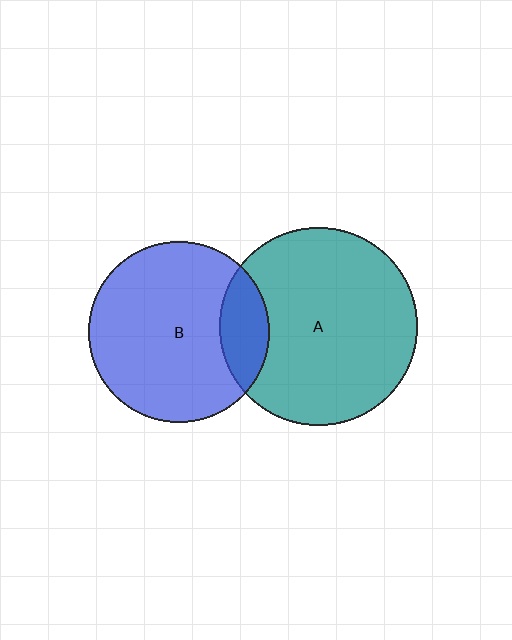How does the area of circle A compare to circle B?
Approximately 1.2 times.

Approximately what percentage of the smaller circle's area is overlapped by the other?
Approximately 15%.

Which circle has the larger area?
Circle A (teal).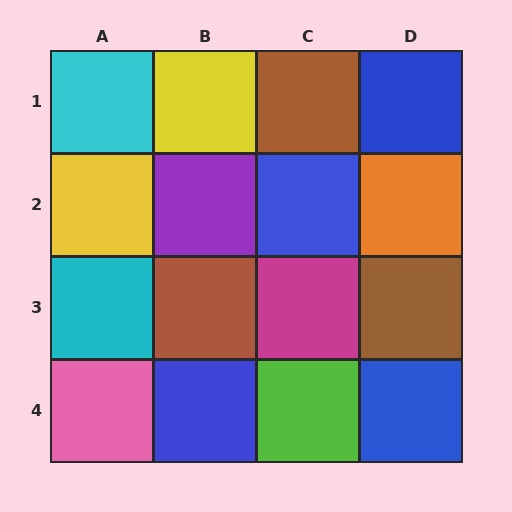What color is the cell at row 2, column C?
Blue.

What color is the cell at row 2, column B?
Purple.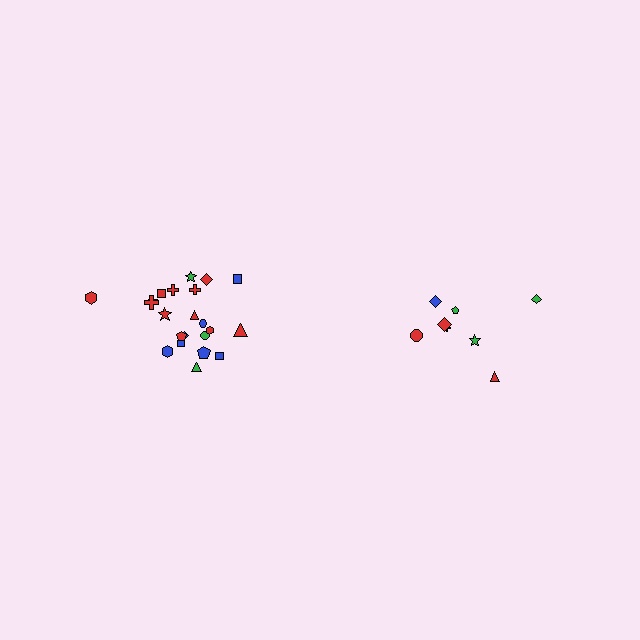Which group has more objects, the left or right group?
The left group.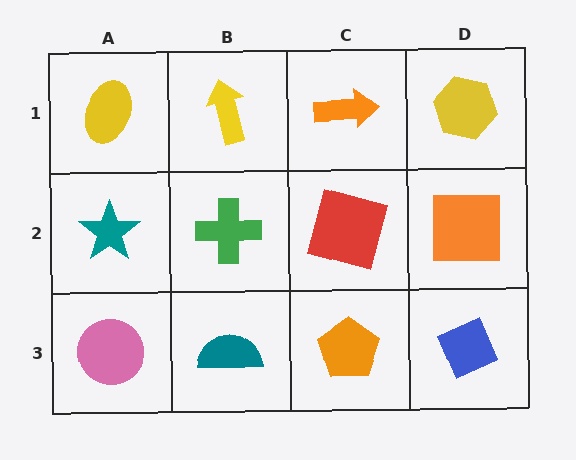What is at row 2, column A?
A teal star.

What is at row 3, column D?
A blue diamond.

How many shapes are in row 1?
4 shapes.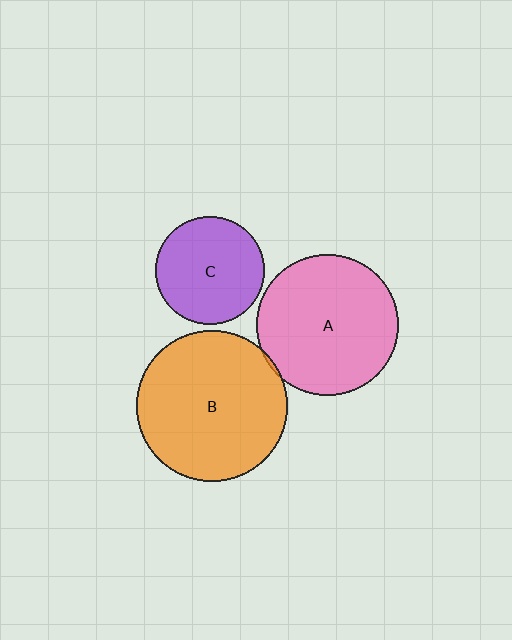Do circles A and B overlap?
Yes.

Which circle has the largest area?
Circle B (orange).